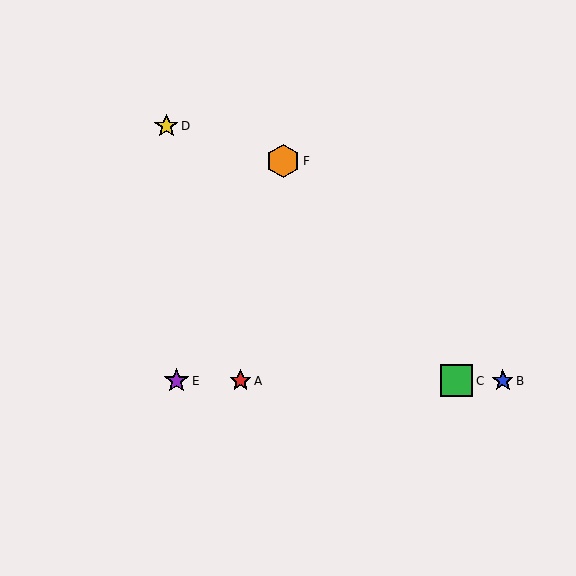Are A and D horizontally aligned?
No, A is at y≈381 and D is at y≈126.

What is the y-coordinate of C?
Object C is at y≈381.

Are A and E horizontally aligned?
Yes, both are at y≈381.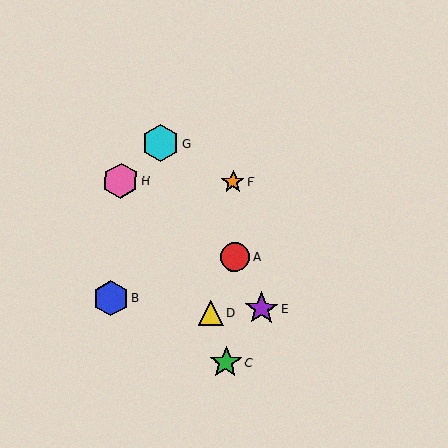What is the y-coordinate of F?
Object F is at y≈182.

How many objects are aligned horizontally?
2 objects (F, H) are aligned horizontally.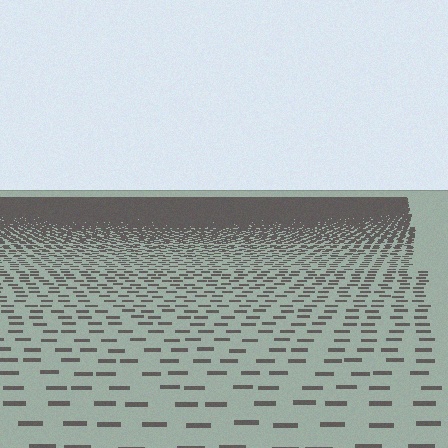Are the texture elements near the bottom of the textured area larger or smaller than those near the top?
Larger. Near the bottom, elements are closer to the viewer and appear at a bigger on-screen size.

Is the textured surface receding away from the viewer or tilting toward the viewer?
The surface is receding away from the viewer. Texture elements get smaller and denser toward the top.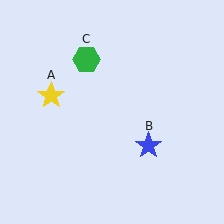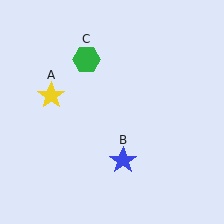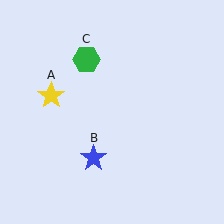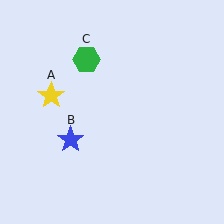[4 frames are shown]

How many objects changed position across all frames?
1 object changed position: blue star (object B).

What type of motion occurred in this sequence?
The blue star (object B) rotated clockwise around the center of the scene.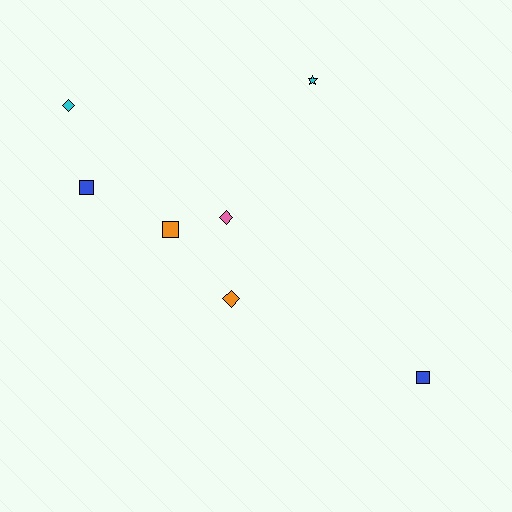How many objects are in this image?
There are 7 objects.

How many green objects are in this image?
There are no green objects.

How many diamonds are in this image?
There are 3 diamonds.